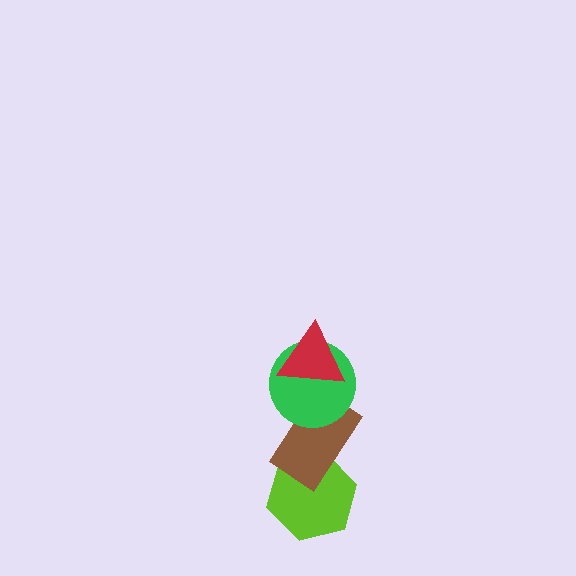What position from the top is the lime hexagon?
The lime hexagon is 4th from the top.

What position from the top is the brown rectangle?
The brown rectangle is 3rd from the top.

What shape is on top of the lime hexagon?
The brown rectangle is on top of the lime hexagon.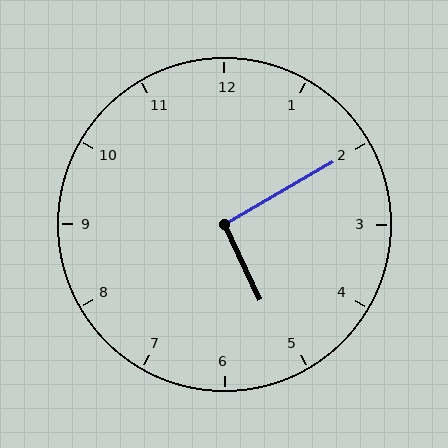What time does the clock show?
5:10.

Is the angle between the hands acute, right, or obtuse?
It is right.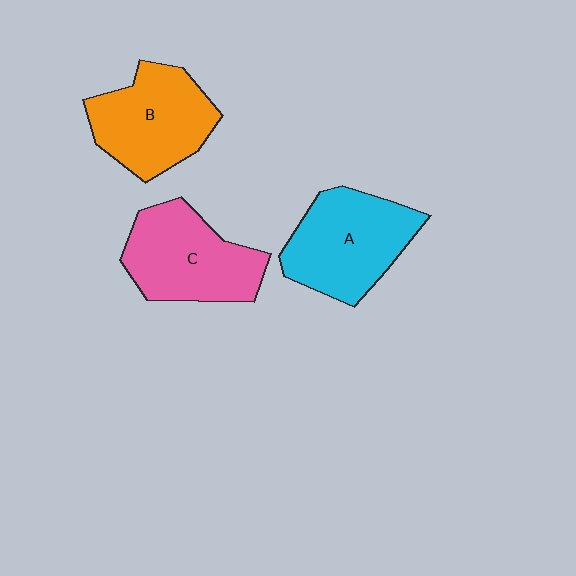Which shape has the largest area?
Shape A (cyan).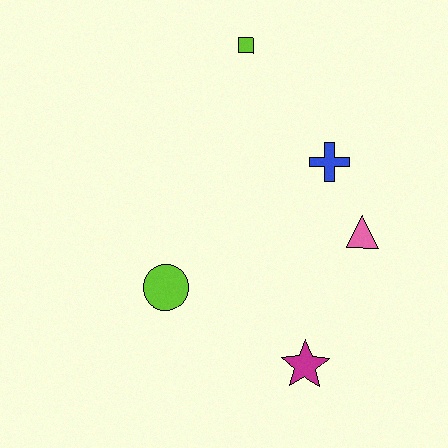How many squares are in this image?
There is 1 square.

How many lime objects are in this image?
There are 2 lime objects.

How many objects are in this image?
There are 5 objects.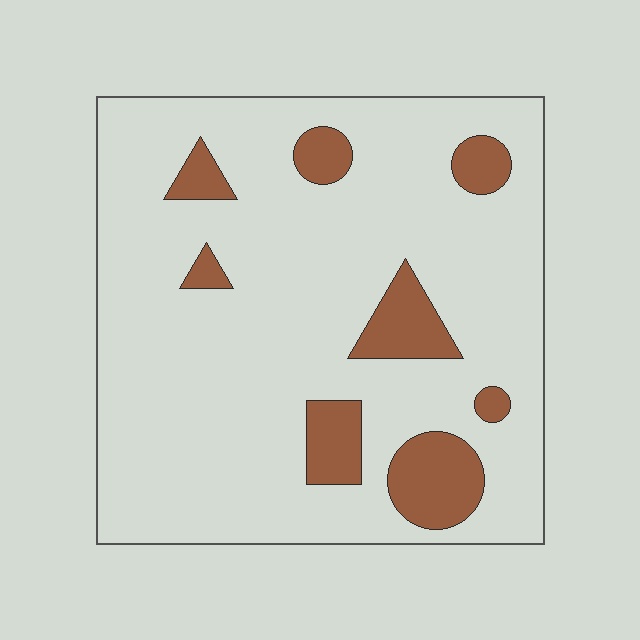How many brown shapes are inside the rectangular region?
8.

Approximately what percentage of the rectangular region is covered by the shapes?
Approximately 15%.